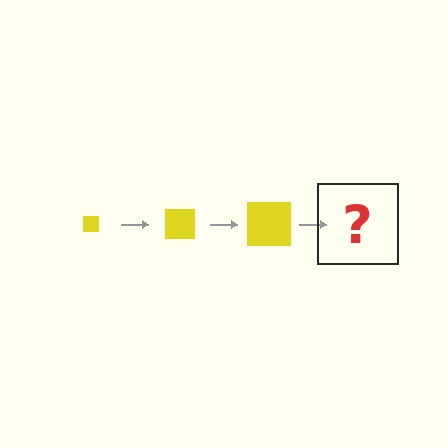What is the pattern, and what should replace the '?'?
The pattern is that the square gets progressively larger each step. The '?' should be a yellow square, larger than the previous one.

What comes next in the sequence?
The next element should be a yellow square, larger than the previous one.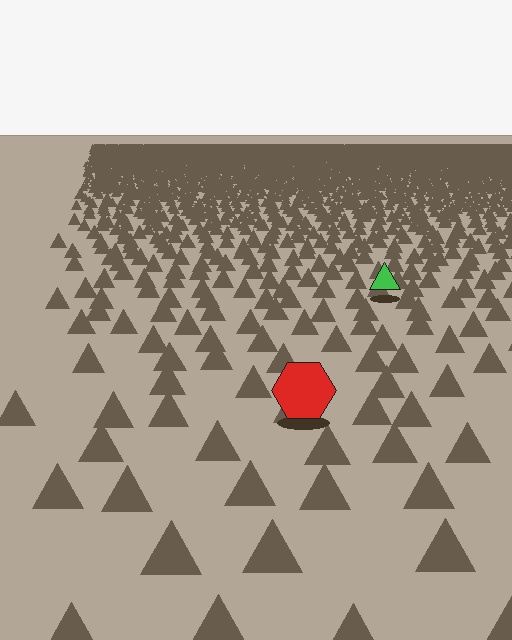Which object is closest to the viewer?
The red hexagon is closest. The texture marks near it are larger and more spread out.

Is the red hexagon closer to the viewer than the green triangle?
Yes. The red hexagon is closer — you can tell from the texture gradient: the ground texture is coarser near it.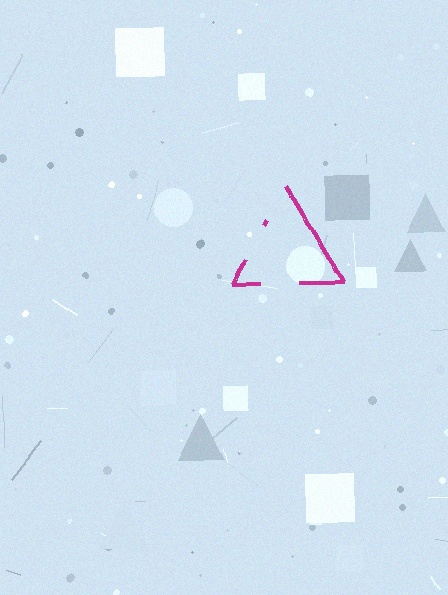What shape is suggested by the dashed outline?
The dashed outline suggests a triangle.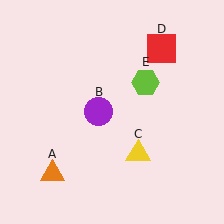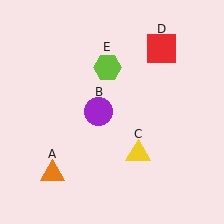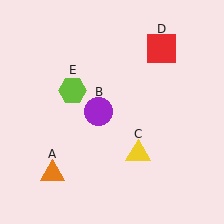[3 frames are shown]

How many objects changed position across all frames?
1 object changed position: lime hexagon (object E).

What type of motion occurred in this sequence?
The lime hexagon (object E) rotated counterclockwise around the center of the scene.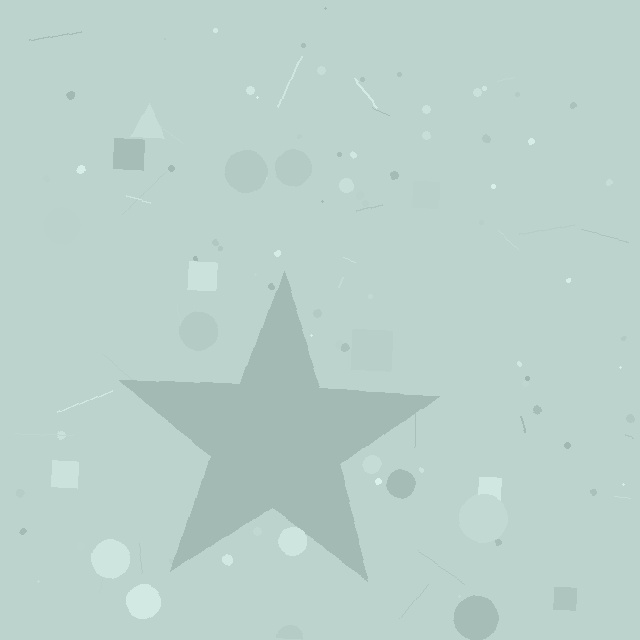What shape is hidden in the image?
A star is hidden in the image.